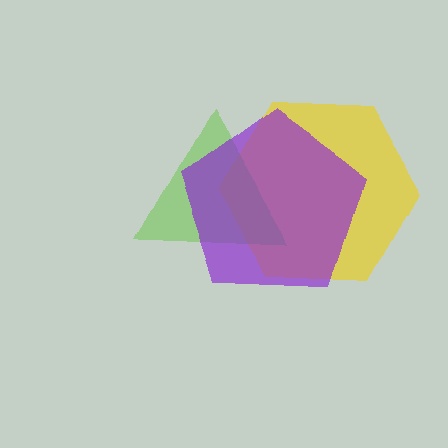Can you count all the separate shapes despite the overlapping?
Yes, there are 3 separate shapes.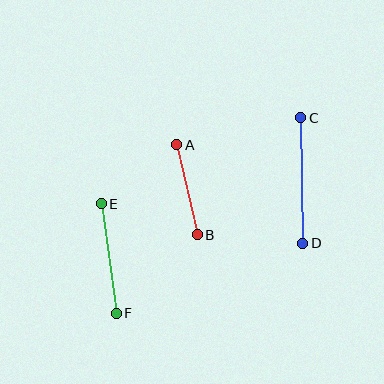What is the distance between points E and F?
The distance is approximately 110 pixels.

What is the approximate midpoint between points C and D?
The midpoint is at approximately (302, 180) pixels.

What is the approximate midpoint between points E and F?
The midpoint is at approximately (109, 258) pixels.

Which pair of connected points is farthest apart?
Points C and D are farthest apart.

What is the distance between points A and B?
The distance is approximately 92 pixels.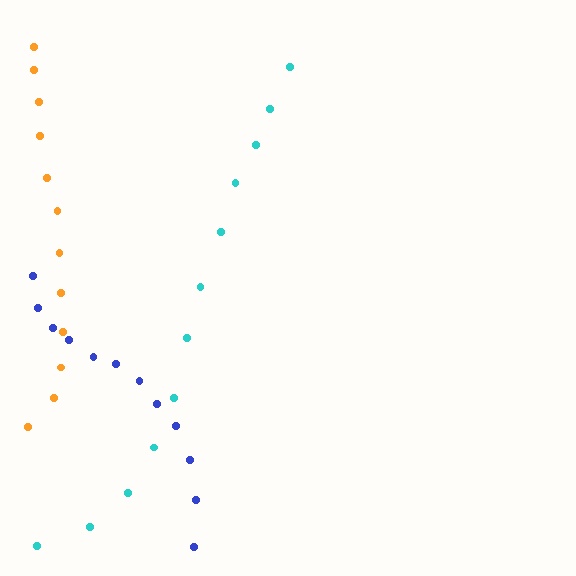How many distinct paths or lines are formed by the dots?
There are 3 distinct paths.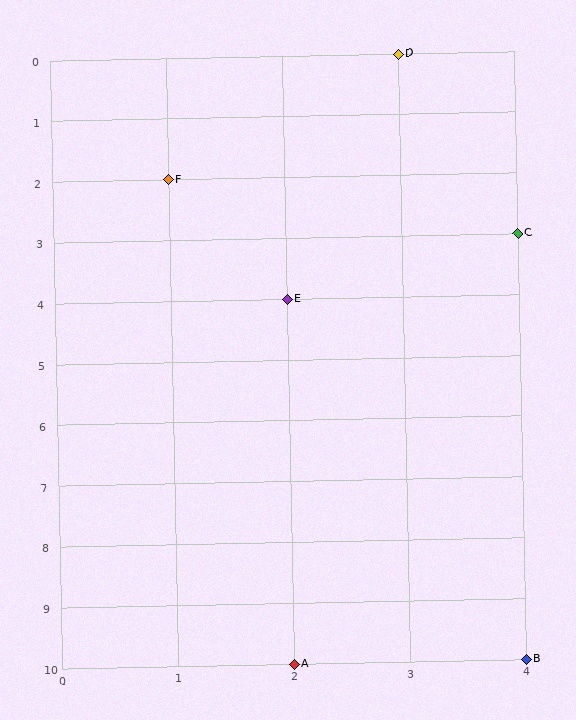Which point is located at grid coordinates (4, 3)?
Point C is at (4, 3).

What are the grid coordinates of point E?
Point E is at grid coordinates (2, 4).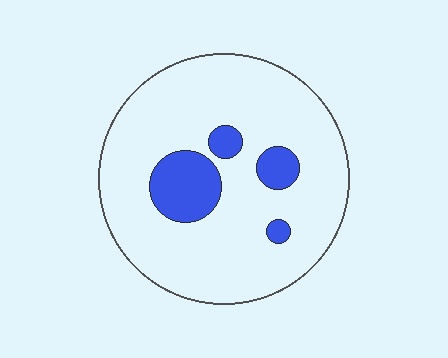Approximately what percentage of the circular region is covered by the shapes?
Approximately 15%.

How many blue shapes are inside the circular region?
4.